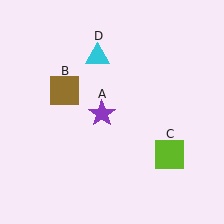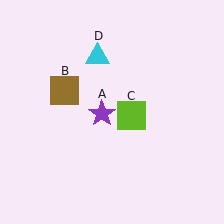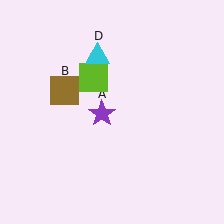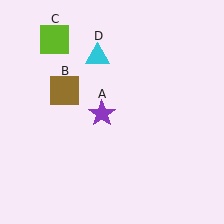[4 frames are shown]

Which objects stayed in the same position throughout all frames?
Purple star (object A) and brown square (object B) and cyan triangle (object D) remained stationary.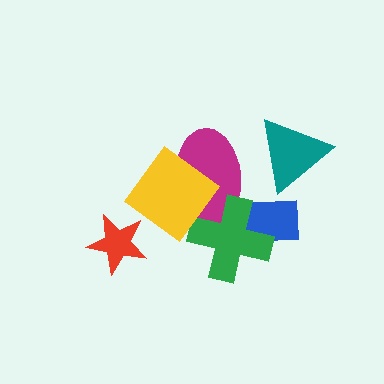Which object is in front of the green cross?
The yellow diamond is in front of the green cross.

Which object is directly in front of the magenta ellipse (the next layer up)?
The blue rectangle is directly in front of the magenta ellipse.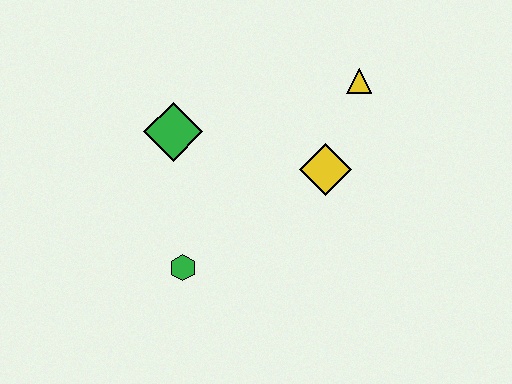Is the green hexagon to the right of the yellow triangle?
No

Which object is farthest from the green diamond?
The yellow triangle is farthest from the green diamond.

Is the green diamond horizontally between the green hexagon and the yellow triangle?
No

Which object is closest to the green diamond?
The green hexagon is closest to the green diamond.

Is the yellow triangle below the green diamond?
No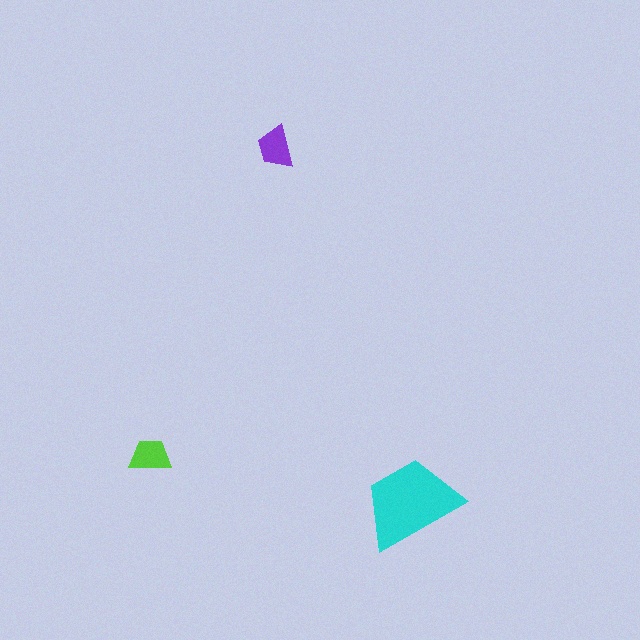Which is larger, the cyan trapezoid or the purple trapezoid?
The cyan one.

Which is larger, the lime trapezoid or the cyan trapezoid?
The cyan one.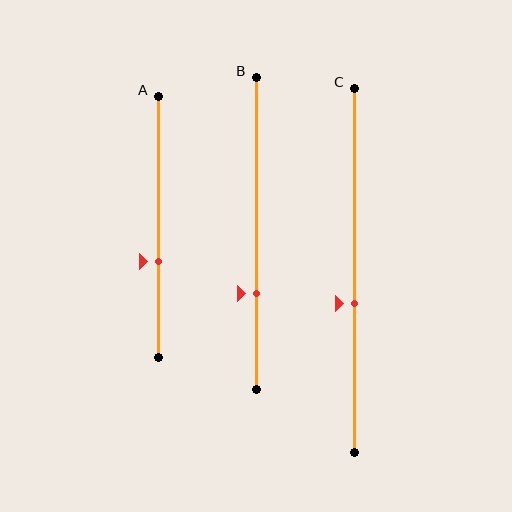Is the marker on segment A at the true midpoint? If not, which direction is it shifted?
No, the marker on segment A is shifted downward by about 13% of the segment length.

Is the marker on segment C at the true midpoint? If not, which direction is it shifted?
No, the marker on segment C is shifted downward by about 9% of the segment length.